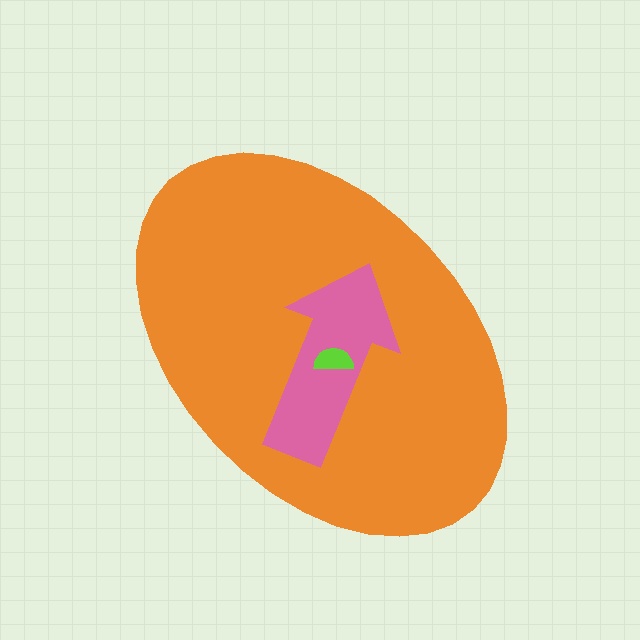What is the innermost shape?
The lime semicircle.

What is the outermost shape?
The orange ellipse.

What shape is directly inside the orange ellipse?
The pink arrow.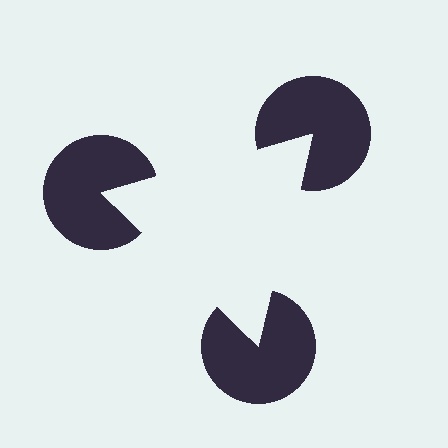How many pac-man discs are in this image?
There are 3 — one at each vertex of the illusory triangle.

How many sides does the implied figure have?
3 sides.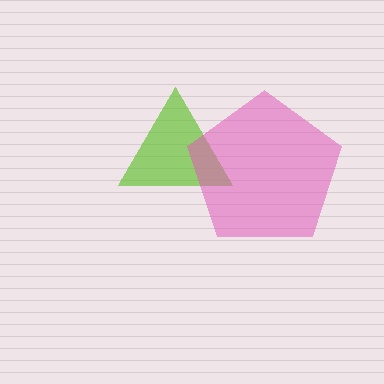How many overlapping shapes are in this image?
There are 2 overlapping shapes in the image.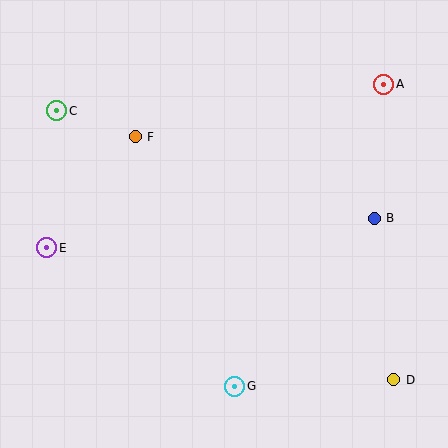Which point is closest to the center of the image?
Point F at (135, 137) is closest to the center.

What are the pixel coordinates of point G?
Point G is at (235, 386).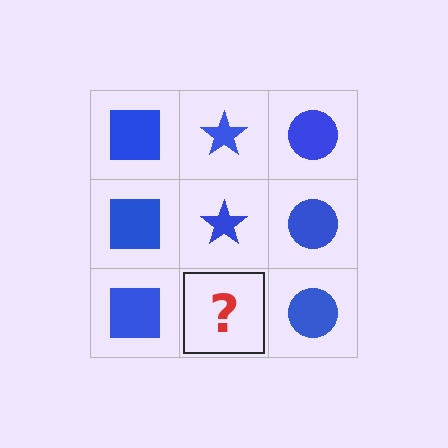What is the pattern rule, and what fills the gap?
The rule is that each column has a consistent shape. The gap should be filled with a blue star.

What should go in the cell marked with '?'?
The missing cell should contain a blue star.